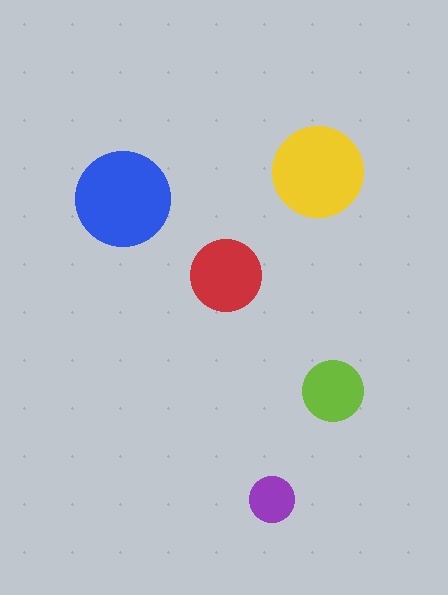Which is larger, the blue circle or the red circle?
The blue one.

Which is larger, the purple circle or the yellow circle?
The yellow one.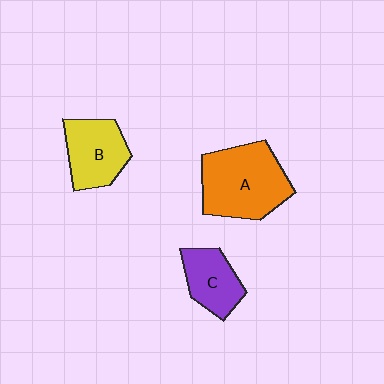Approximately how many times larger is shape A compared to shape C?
Approximately 1.8 times.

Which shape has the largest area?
Shape A (orange).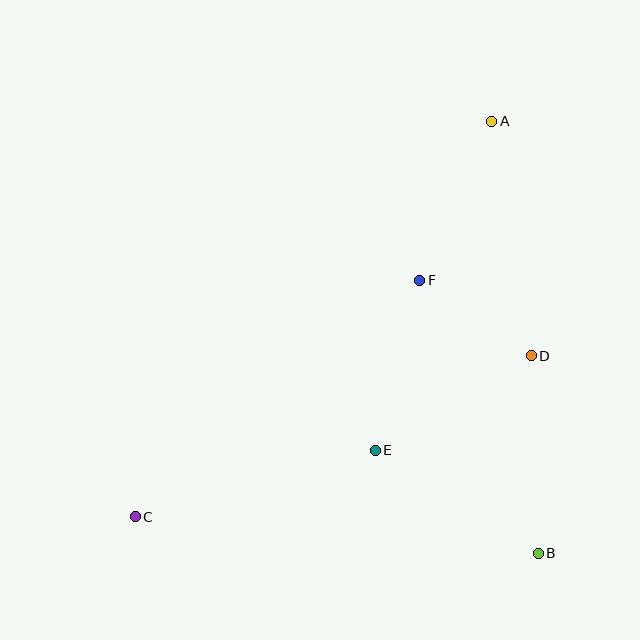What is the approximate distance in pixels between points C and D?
The distance between C and D is approximately 427 pixels.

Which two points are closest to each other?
Points D and F are closest to each other.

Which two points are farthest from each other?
Points A and C are farthest from each other.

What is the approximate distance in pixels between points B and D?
The distance between B and D is approximately 197 pixels.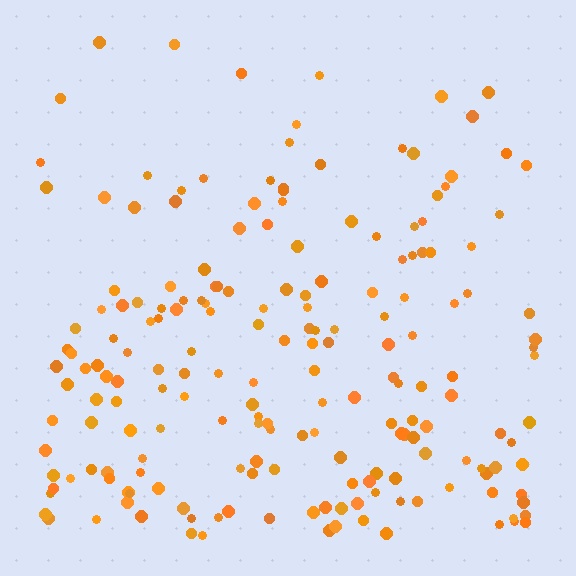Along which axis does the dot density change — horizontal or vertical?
Vertical.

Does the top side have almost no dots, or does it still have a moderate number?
Still a moderate number, just noticeably fewer than the bottom.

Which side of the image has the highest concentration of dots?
The bottom.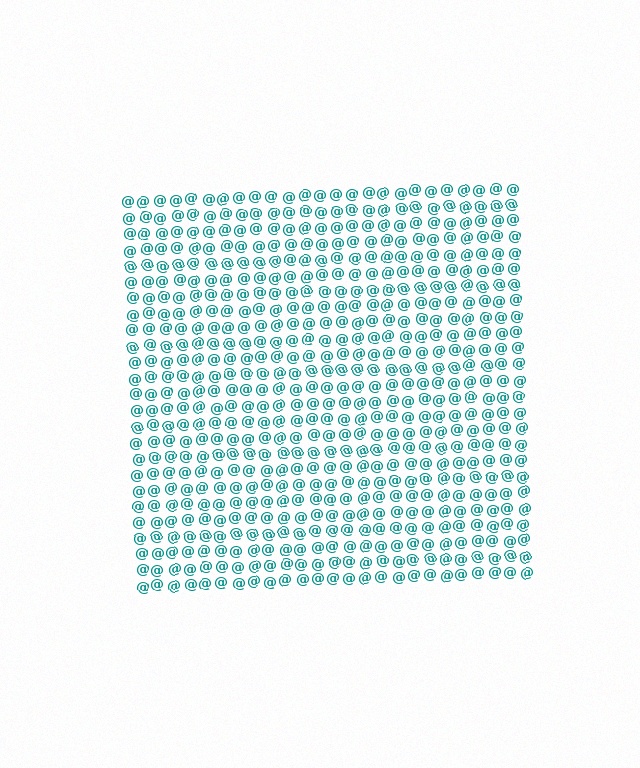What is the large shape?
The large shape is a square.